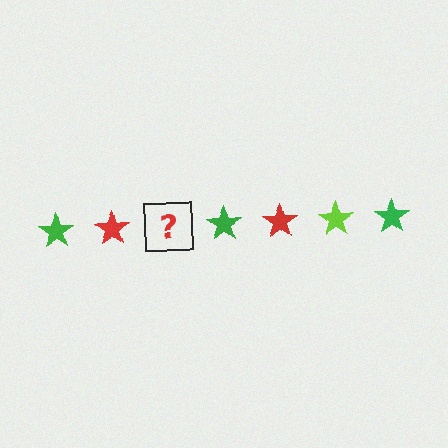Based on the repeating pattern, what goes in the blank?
The blank should be a lime star.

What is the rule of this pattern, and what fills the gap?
The rule is that the pattern cycles through green, red, lime stars. The gap should be filled with a lime star.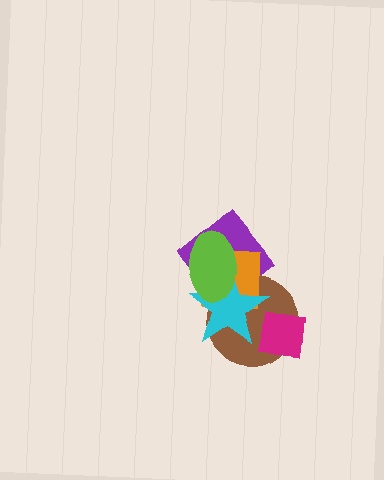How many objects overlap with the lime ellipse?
4 objects overlap with the lime ellipse.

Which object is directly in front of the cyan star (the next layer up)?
The magenta square is directly in front of the cyan star.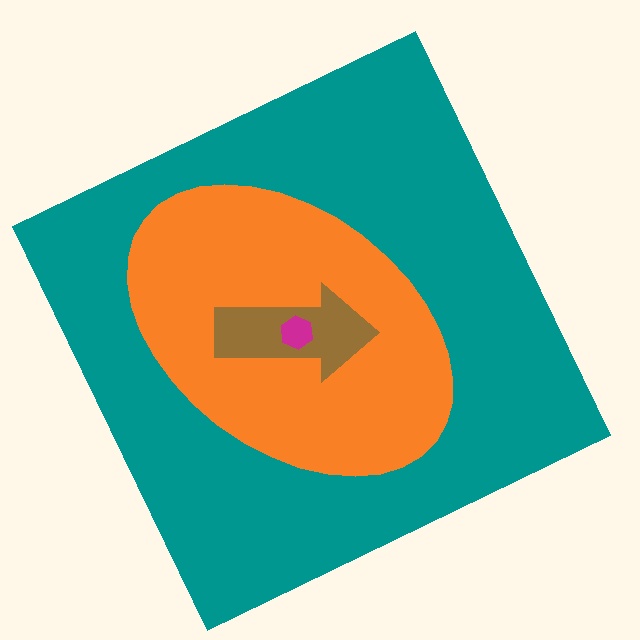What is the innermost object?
The magenta hexagon.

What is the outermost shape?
The teal square.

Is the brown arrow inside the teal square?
Yes.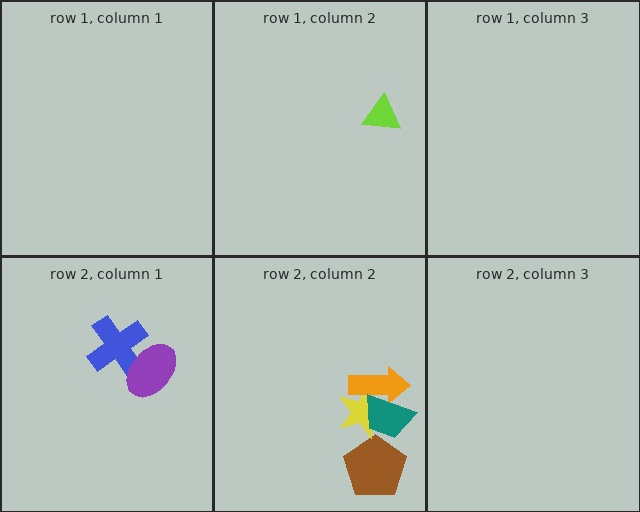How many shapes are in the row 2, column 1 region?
2.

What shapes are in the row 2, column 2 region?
The brown pentagon, the yellow star, the orange arrow, the teal trapezoid.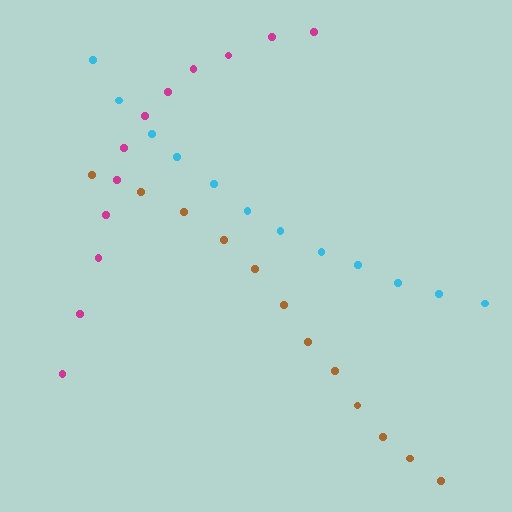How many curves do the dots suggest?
There are 3 distinct paths.